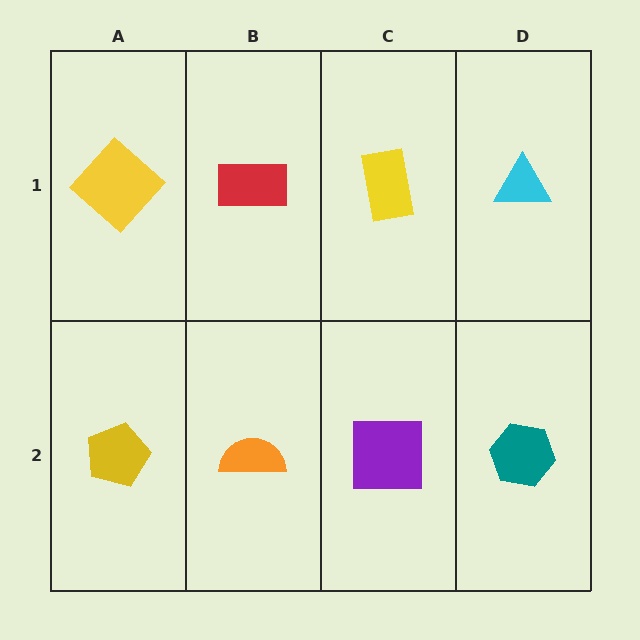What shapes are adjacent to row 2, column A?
A yellow diamond (row 1, column A), an orange semicircle (row 2, column B).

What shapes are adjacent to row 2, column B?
A red rectangle (row 1, column B), a yellow pentagon (row 2, column A), a purple square (row 2, column C).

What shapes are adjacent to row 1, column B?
An orange semicircle (row 2, column B), a yellow diamond (row 1, column A), a yellow rectangle (row 1, column C).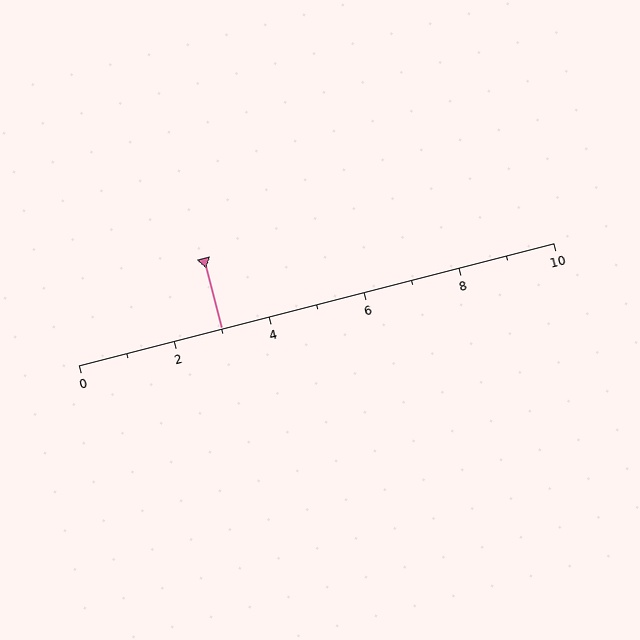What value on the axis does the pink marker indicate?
The marker indicates approximately 3.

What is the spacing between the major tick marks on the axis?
The major ticks are spaced 2 apart.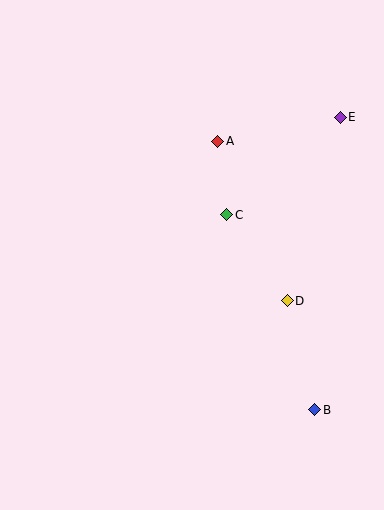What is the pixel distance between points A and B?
The distance between A and B is 285 pixels.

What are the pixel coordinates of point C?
Point C is at (227, 215).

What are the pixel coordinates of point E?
Point E is at (340, 117).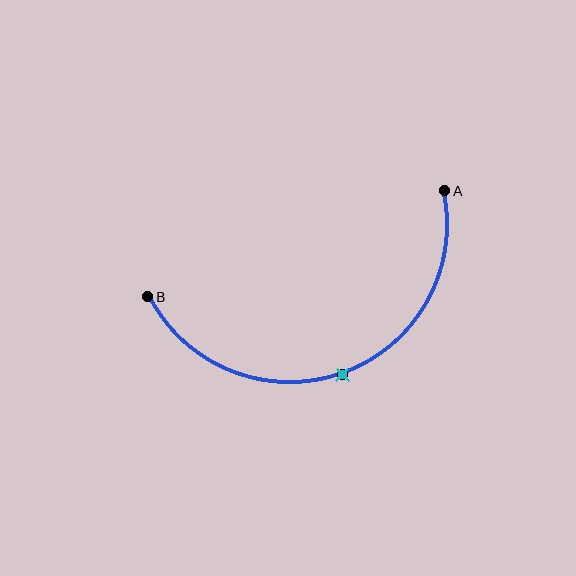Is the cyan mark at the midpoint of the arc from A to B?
Yes. The cyan mark lies on the arc at equal arc-length from both A and B — it is the arc midpoint.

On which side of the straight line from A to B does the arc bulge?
The arc bulges below the straight line connecting A and B.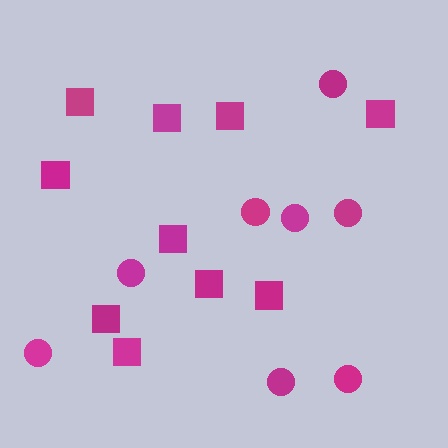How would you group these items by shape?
There are 2 groups: one group of circles (8) and one group of squares (10).